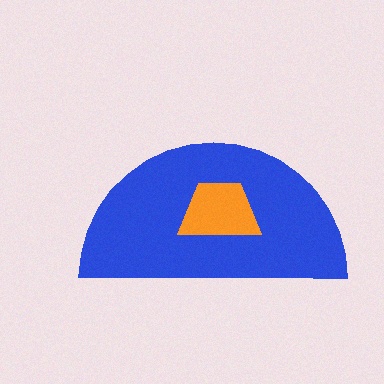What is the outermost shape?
The blue semicircle.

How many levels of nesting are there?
2.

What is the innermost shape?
The orange trapezoid.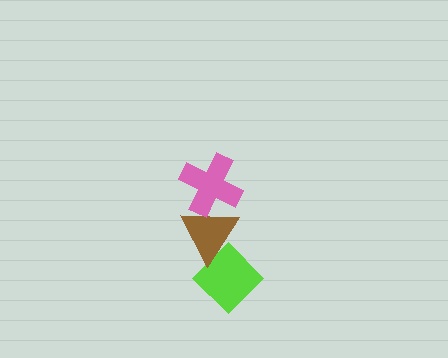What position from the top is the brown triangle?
The brown triangle is 2nd from the top.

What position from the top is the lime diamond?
The lime diamond is 3rd from the top.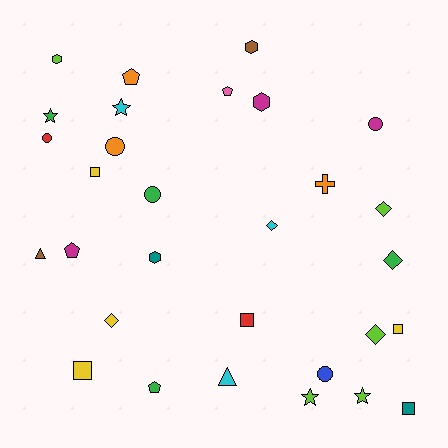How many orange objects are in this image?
There are 3 orange objects.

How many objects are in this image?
There are 30 objects.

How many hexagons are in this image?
There are 4 hexagons.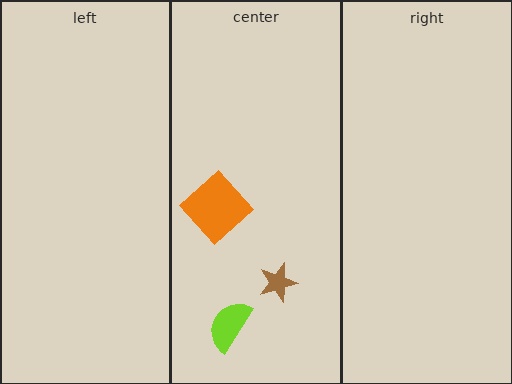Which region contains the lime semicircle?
The center region.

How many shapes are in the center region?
3.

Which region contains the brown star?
The center region.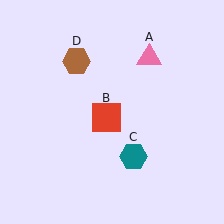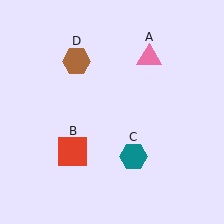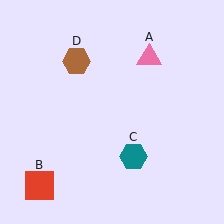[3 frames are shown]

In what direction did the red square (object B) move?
The red square (object B) moved down and to the left.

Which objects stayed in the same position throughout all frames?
Pink triangle (object A) and teal hexagon (object C) and brown hexagon (object D) remained stationary.